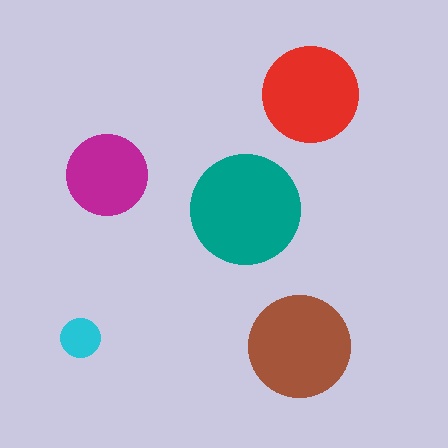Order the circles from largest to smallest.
the teal one, the brown one, the red one, the magenta one, the cyan one.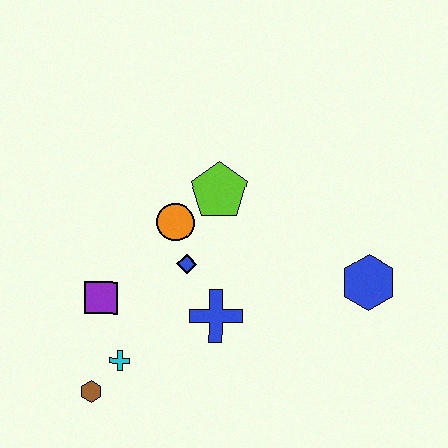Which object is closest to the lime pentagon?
The orange circle is closest to the lime pentagon.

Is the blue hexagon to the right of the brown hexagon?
Yes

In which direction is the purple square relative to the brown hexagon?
The purple square is above the brown hexagon.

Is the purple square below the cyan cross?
No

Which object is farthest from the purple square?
The blue hexagon is farthest from the purple square.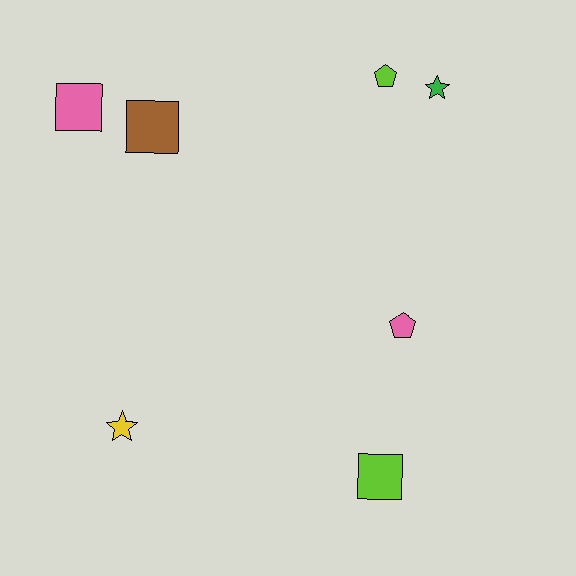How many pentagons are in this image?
There are 2 pentagons.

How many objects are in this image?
There are 7 objects.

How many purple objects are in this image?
There are no purple objects.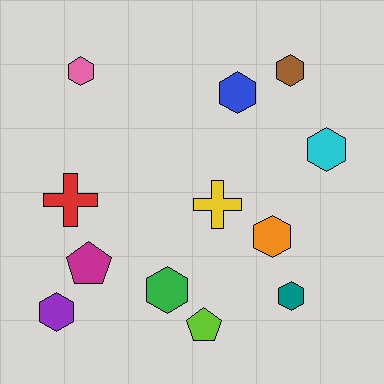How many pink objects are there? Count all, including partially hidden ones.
There is 1 pink object.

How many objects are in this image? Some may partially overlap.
There are 12 objects.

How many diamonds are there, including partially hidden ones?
There are no diamonds.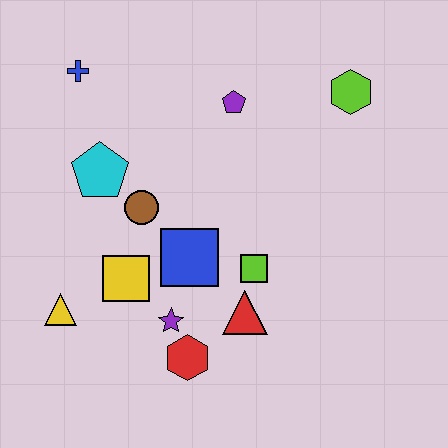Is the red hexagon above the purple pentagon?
No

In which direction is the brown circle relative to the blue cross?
The brown circle is below the blue cross.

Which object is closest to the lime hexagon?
The purple pentagon is closest to the lime hexagon.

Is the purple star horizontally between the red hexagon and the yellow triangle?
Yes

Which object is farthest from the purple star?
The lime hexagon is farthest from the purple star.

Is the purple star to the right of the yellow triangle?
Yes